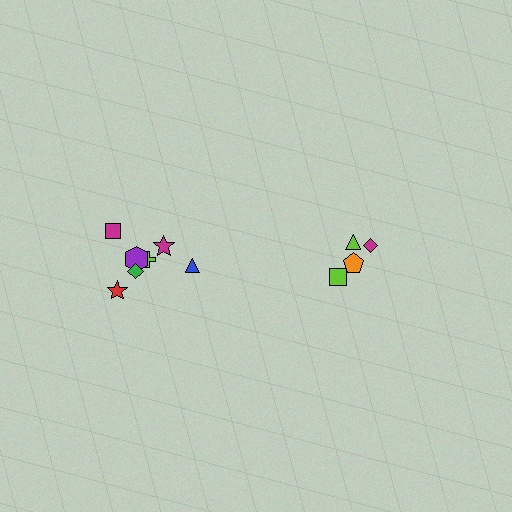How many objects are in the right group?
There are 4 objects.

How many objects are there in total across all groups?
There are 11 objects.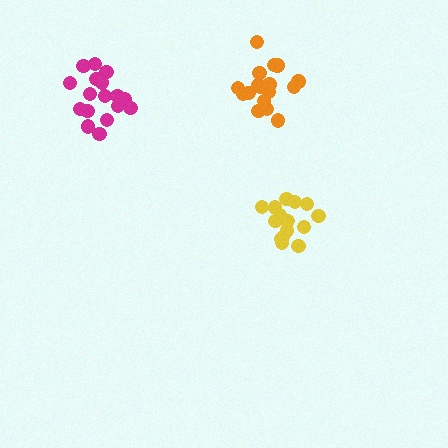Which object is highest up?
The orange cluster is topmost.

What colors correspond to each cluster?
The clusters are colored: yellow, magenta, orange.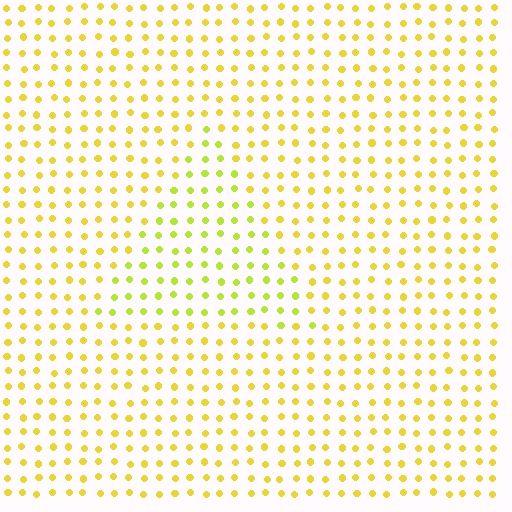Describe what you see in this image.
The image is filled with small yellow elements in a uniform arrangement. A triangle-shaped region is visible where the elements are tinted to a slightly different hue, forming a subtle color boundary.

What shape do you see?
I see a triangle.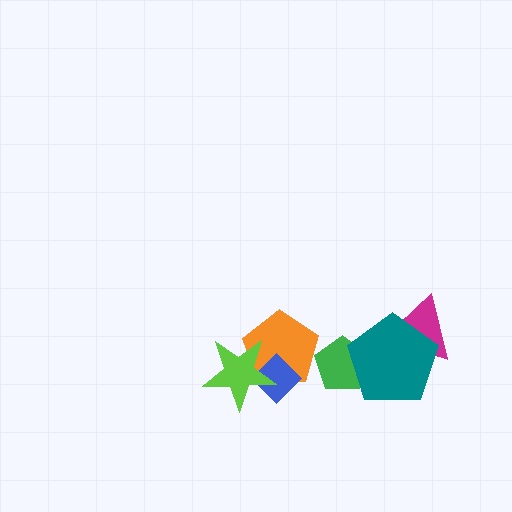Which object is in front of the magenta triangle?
The teal pentagon is in front of the magenta triangle.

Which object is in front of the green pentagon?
The teal pentagon is in front of the green pentagon.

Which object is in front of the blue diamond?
The lime star is in front of the blue diamond.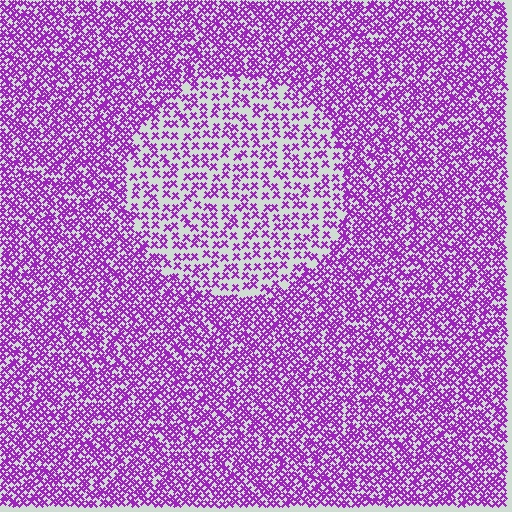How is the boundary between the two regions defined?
The boundary is defined by a change in element density (approximately 2.0x ratio). All elements are the same color, size, and shape.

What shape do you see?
I see a circle.